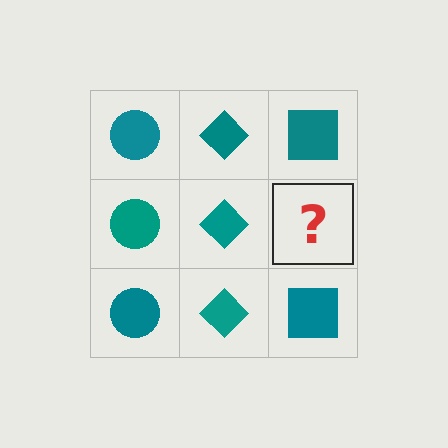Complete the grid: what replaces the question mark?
The question mark should be replaced with a teal square.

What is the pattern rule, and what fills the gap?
The rule is that each column has a consistent shape. The gap should be filled with a teal square.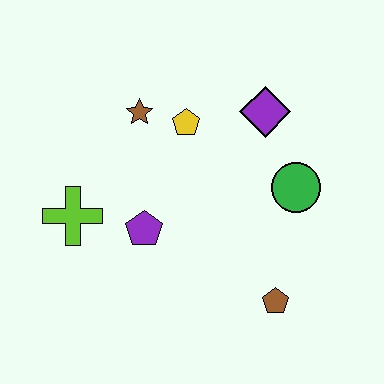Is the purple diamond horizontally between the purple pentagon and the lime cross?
No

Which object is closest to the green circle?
The purple diamond is closest to the green circle.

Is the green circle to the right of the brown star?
Yes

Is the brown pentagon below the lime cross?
Yes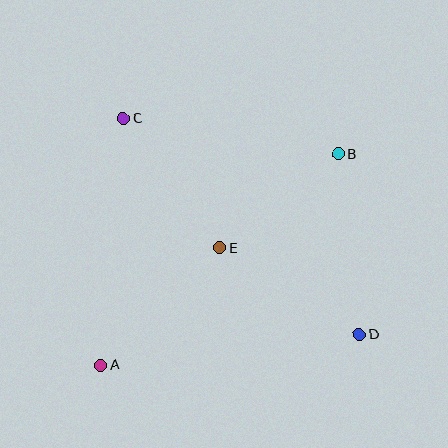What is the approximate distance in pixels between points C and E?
The distance between C and E is approximately 161 pixels.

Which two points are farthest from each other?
Points C and D are farthest from each other.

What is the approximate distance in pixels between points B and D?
The distance between B and D is approximately 181 pixels.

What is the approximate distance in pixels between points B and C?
The distance between B and C is approximately 218 pixels.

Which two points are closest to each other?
Points B and E are closest to each other.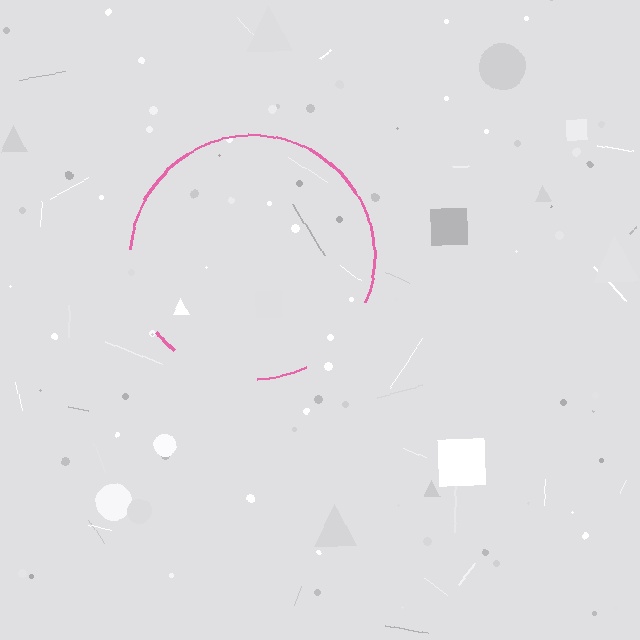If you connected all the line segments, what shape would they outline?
They would outline a circle.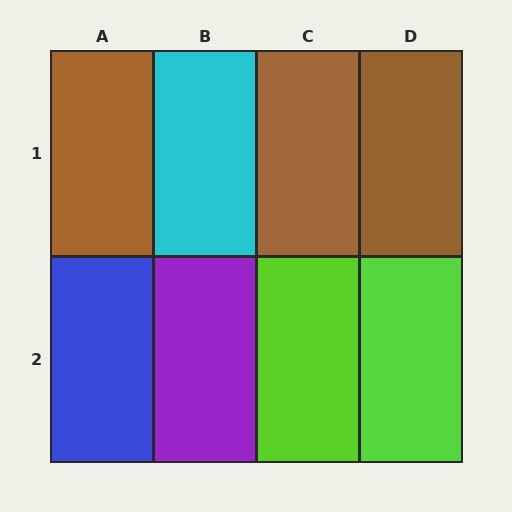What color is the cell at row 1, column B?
Cyan.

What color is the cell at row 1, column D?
Brown.